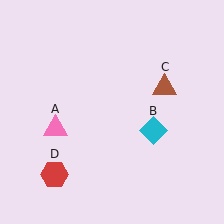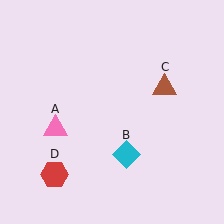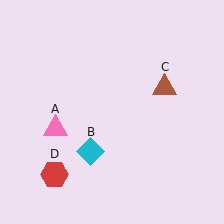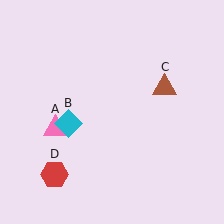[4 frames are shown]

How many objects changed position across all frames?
1 object changed position: cyan diamond (object B).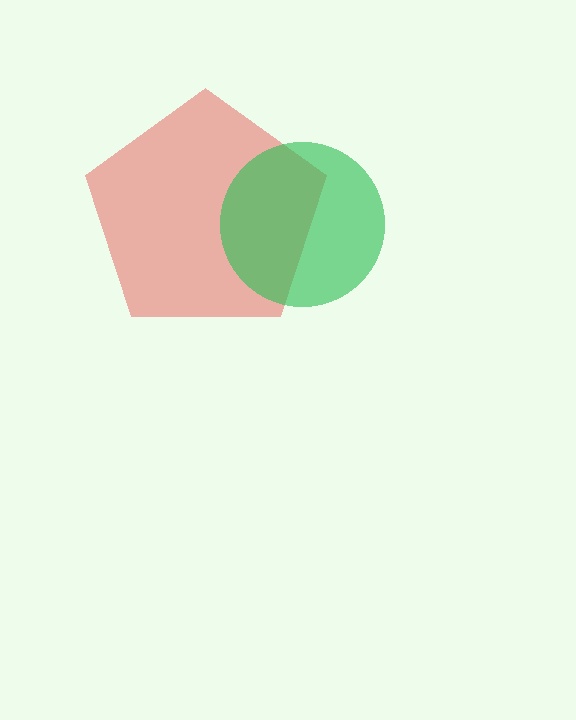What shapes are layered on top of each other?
The layered shapes are: a red pentagon, a green circle.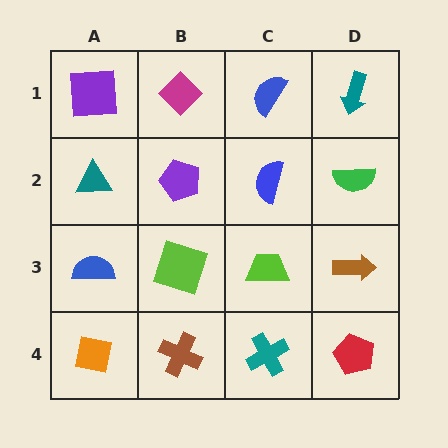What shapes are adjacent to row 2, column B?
A magenta diamond (row 1, column B), a lime square (row 3, column B), a teal triangle (row 2, column A), a blue semicircle (row 2, column C).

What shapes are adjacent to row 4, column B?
A lime square (row 3, column B), an orange square (row 4, column A), a teal cross (row 4, column C).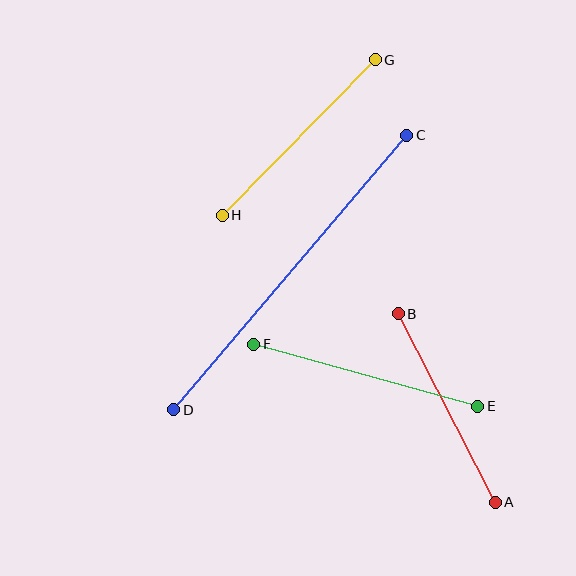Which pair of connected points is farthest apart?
Points C and D are farthest apart.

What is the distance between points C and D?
The distance is approximately 360 pixels.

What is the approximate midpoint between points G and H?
The midpoint is at approximately (299, 137) pixels.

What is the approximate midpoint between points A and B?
The midpoint is at approximately (447, 408) pixels.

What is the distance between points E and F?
The distance is approximately 232 pixels.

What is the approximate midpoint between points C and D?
The midpoint is at approximately (290, 273) pixels.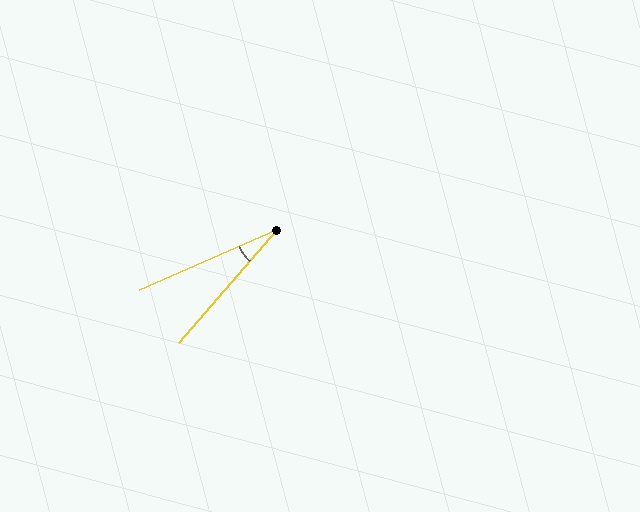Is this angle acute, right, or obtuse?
It is acute.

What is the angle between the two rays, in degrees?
Approximately 25 degrees.